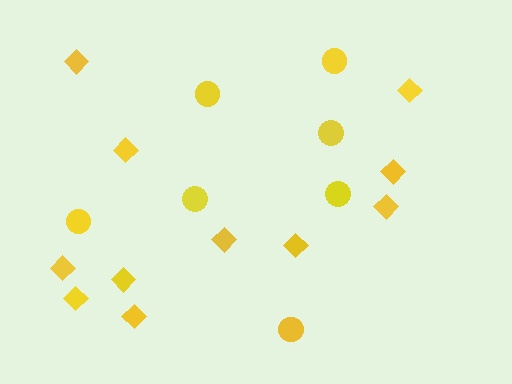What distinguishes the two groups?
There are 2 groups: one group of diamonds (11) and one group of circles (7).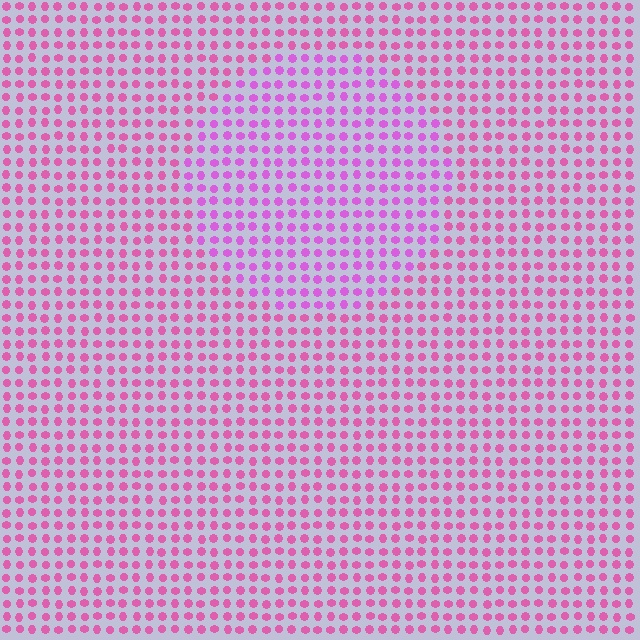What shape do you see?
I see a circle.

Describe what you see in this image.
The image is filled with small pink elements in a uniform arrangement. A circle-shaped region is visible where the elements are tinted to a slightly different hue, forming a subtle color boundary.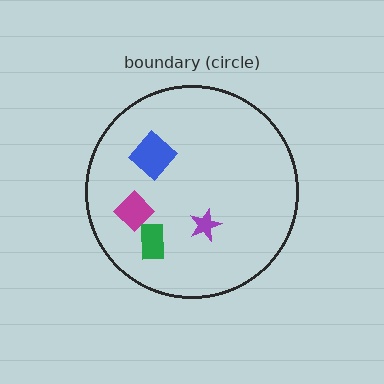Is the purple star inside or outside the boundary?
Inside.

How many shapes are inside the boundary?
4 inside, 0 outside.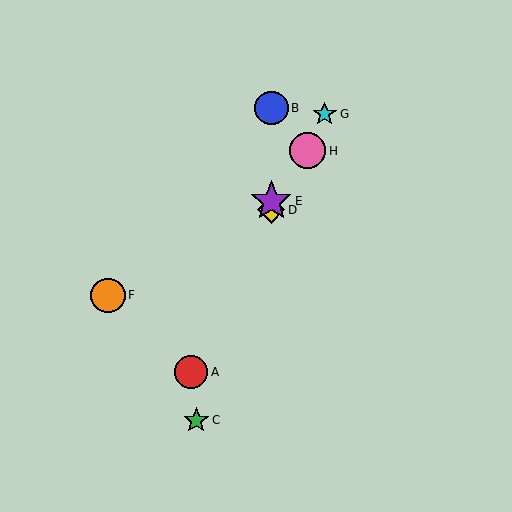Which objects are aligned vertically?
Objects B, D, E are aligned vertically.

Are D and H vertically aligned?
No, D is at x≈271 and H is at x≈307.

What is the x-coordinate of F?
Object F is at x≈108.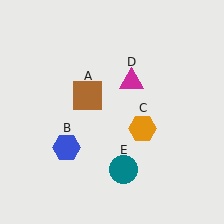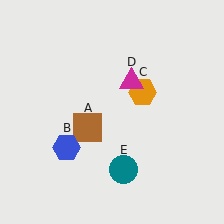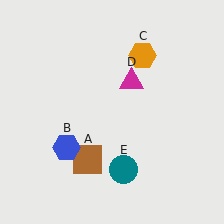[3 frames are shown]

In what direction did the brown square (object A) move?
The brown square (object A) moved down.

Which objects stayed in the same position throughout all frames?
Blue hexagon (object B) and magenta triangle (object D) and teal circle (object E) remained stationary.